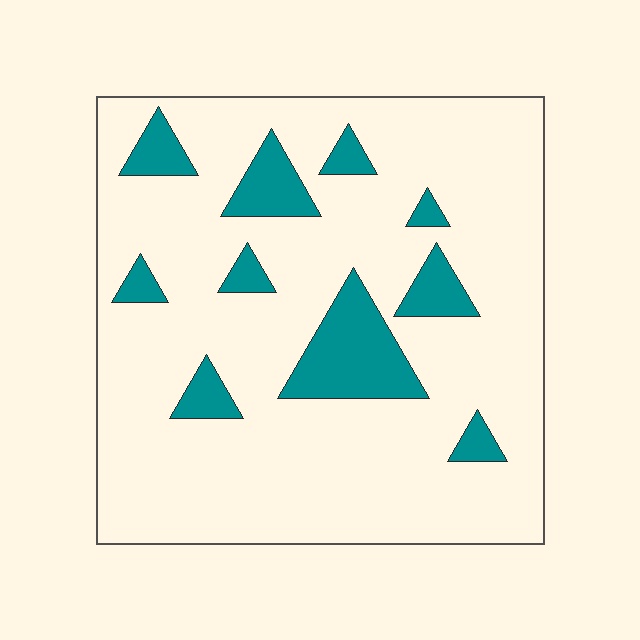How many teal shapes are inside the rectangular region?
10.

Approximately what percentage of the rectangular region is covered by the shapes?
Approximately 15%.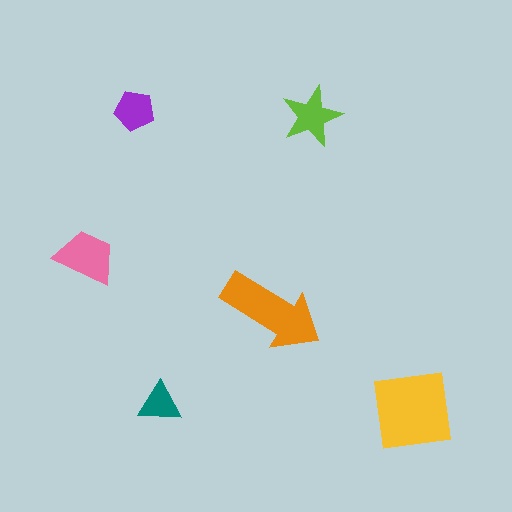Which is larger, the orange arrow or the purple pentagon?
The orange arrow.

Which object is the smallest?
The teal triangle.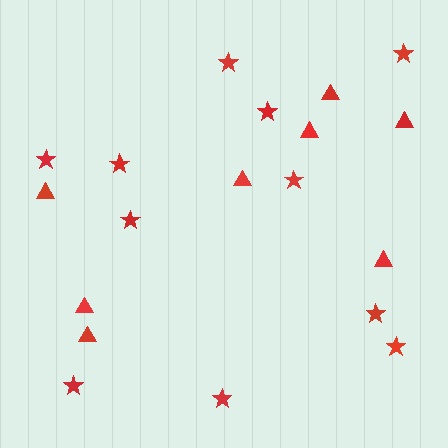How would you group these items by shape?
There are 2 groups: one group of triangles (8) and one group of stars (11).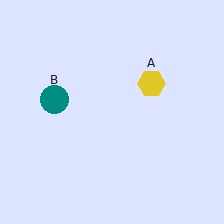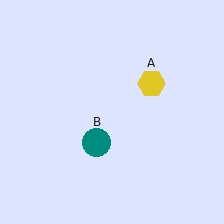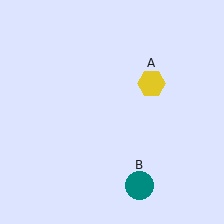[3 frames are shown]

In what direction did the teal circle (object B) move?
The teal circle (object B) moved down and to the right.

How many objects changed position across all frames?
1 object changed position: teal circle (object B).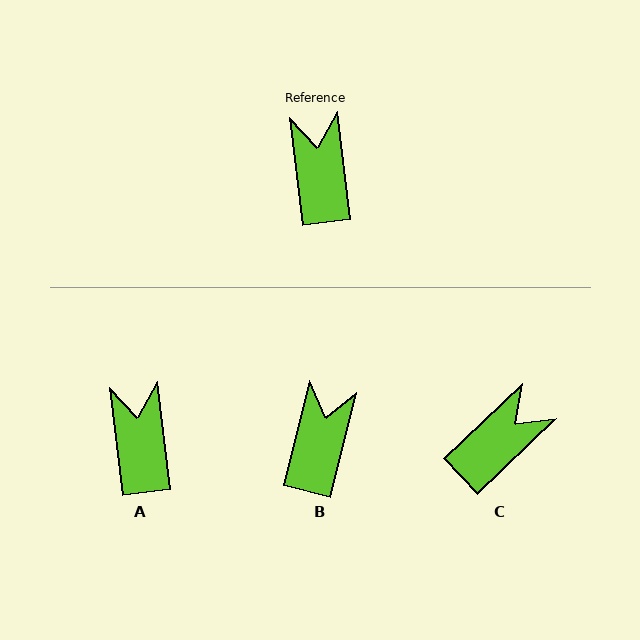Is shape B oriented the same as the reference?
No, it is off by about 21 degrees.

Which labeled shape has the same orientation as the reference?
A.